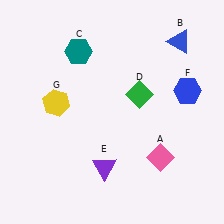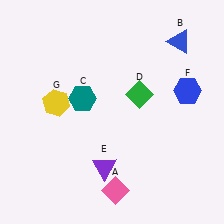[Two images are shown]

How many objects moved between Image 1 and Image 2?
2 objects moved between the two images.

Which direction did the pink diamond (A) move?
The pink diamond (A) moved left.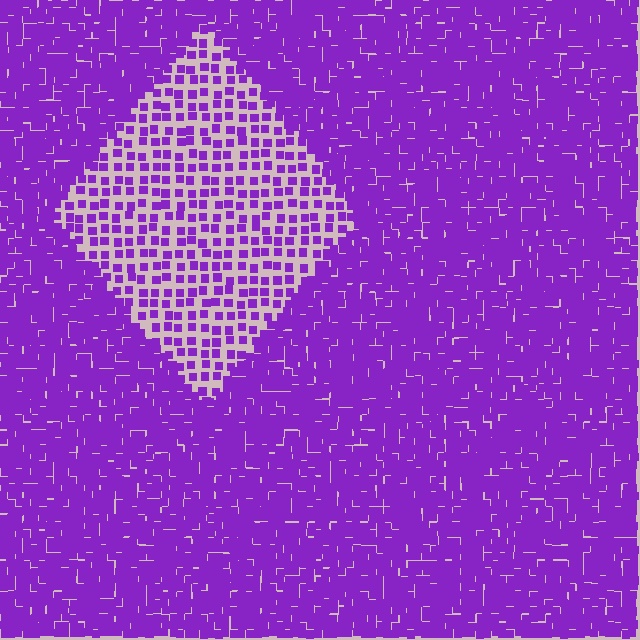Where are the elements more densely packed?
The elements are more densely packed outside the diamond boundary.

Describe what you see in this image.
The image contains small purple elements arranged at two different densities. A diamond-shaped region is visible where the elements are less densely packed than the surrounding area.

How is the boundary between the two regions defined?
The boundary is defined by a change in element density (approximately 2.6x ratio). All elements are the same color, size, and shape.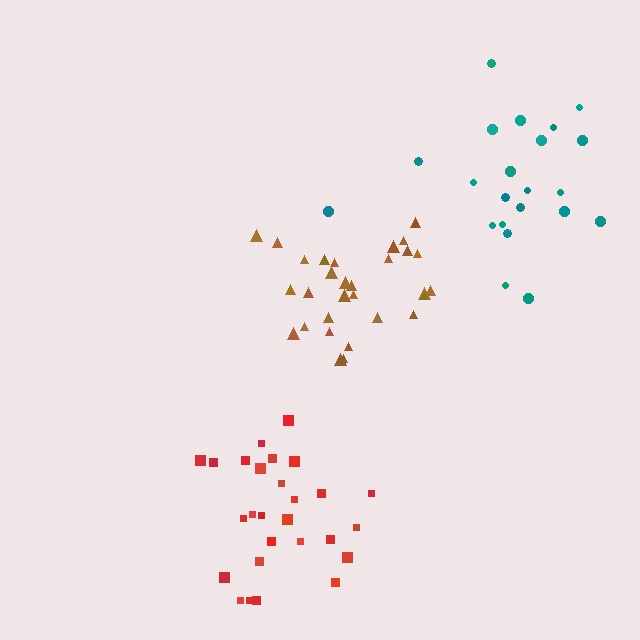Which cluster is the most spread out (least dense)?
Teal.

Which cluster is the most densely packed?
Brown.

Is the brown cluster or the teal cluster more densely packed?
Brown.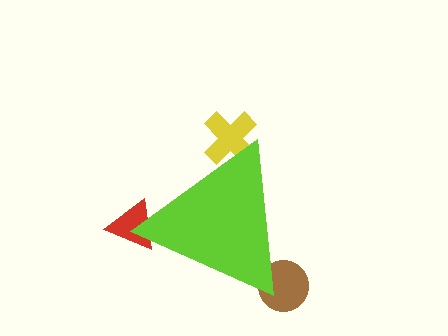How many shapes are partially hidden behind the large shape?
3 shapes are partially hidden.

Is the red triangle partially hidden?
Yes, the red triangle is partially hidden behind the lime triangle.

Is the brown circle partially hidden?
Yes, the brown circle is partially hidden behind the lime triangle.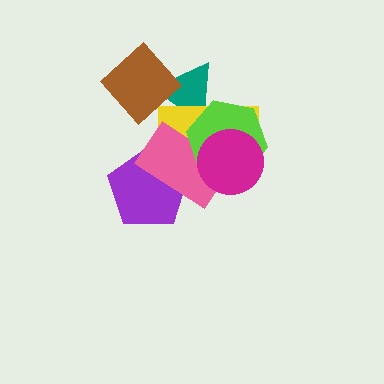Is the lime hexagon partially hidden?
Yes, it is partially covered by another shape.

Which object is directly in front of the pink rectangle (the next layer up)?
The lime hexagon is directly in front of the pink rectangle.